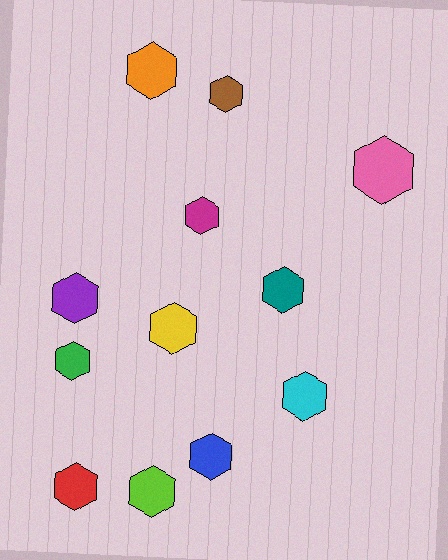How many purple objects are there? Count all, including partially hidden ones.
There is 1 purple object.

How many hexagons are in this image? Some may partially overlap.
There are 12 hexagons.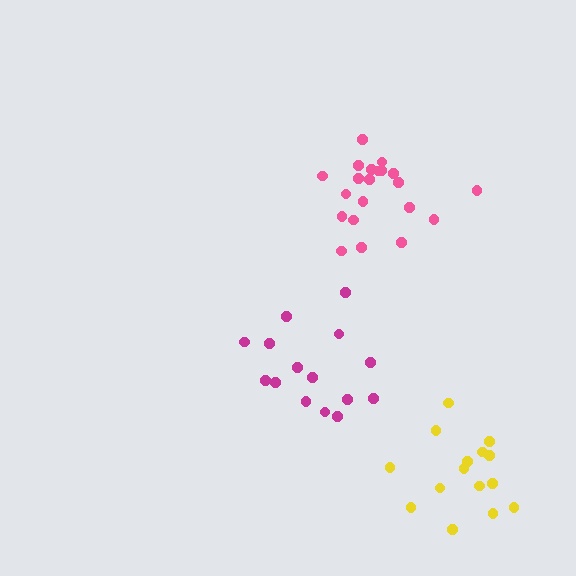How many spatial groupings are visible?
There are 3 spatial groupings.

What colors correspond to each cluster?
The clusters are colored: yellow, magenta, pink.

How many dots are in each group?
Group 1: 15 dots, Group 2: 15 dots, Group 3: 21 dots (51 total).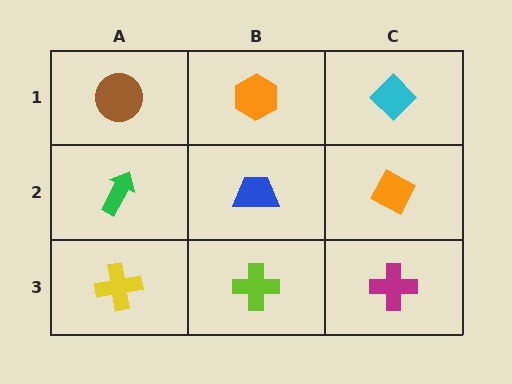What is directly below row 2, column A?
A yellow cross.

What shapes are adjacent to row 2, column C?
A cyan diamond (row 1, column C), a magenta cross (row 3, column C), a blue trapezoid (row 2, column B).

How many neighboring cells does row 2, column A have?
3.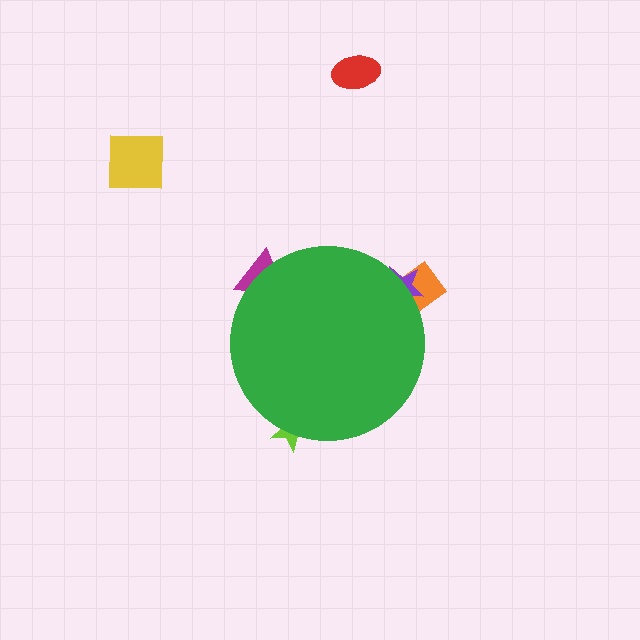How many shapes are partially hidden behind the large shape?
4 shapes are partially hidden.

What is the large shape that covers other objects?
A green circle.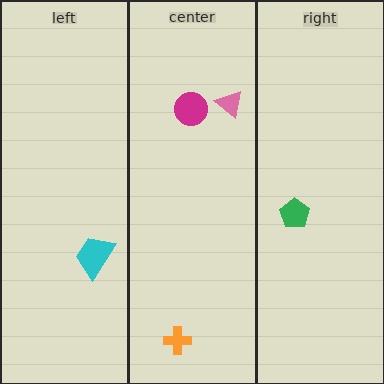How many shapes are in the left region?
1.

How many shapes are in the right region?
1.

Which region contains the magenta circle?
The center region.